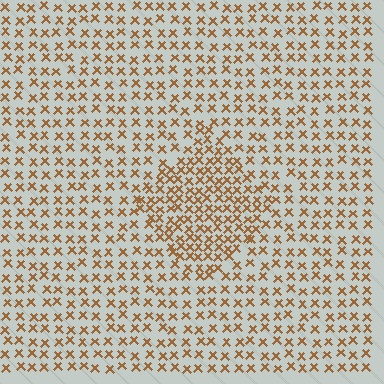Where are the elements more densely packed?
The elements are more densely packed inside the diamond boundary.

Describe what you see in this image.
The image contains small brown elements arranged at two different densities. A diamond-shaped region is visible where the elements are more densely packed than the surrounding area.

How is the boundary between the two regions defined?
The boundary is defined by a change in element density (approximately 1.8x ratio). All elements are the same color, size, and shape.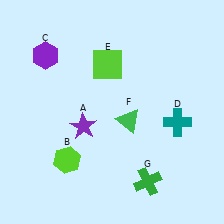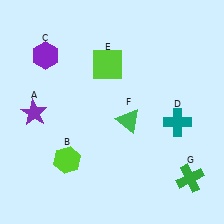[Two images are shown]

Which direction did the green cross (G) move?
The green cross (G) moved right.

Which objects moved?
The objects that moved are: the purple star (A), the green cross (G).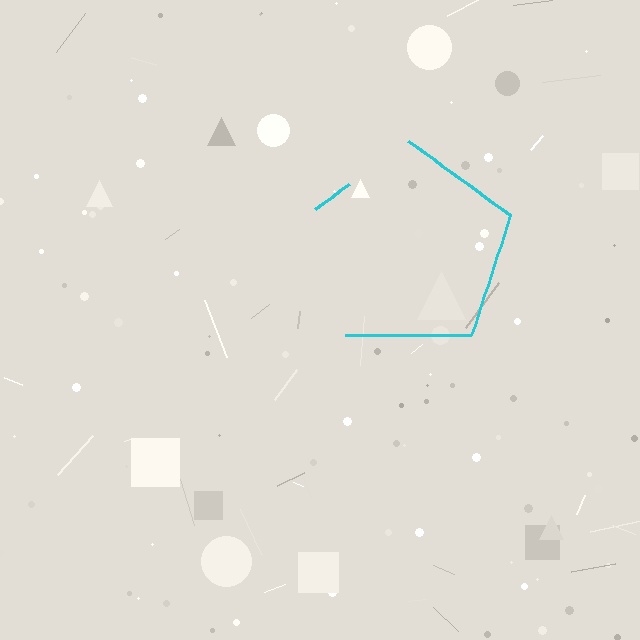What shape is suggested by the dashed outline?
The dashed outline suggests a pentagon.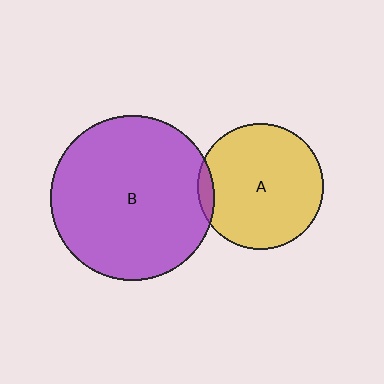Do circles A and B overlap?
Yes.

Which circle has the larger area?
Circle B (purple).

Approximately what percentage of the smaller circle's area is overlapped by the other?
Approximately 5%.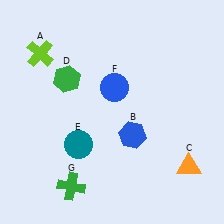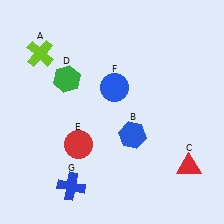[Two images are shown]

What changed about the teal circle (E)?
In Image 1, E is teal. In Image 2, it changed to red.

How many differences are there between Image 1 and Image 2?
There are 3 differences between the two images.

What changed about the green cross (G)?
In Image 1, G is green. In Image 2, it changed to blue.